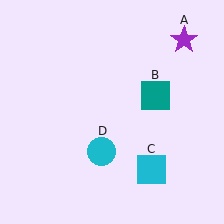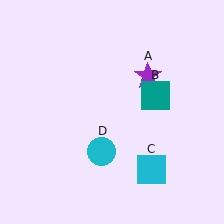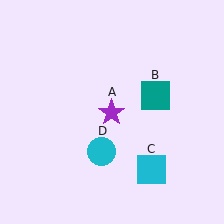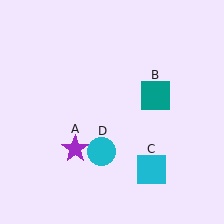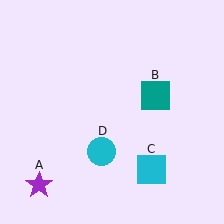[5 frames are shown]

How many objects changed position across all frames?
1 object changed position: purple star (object A).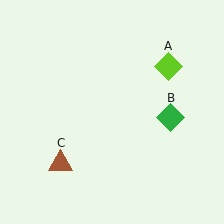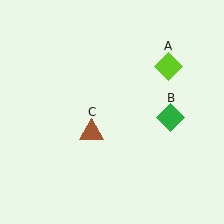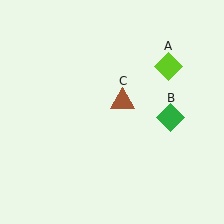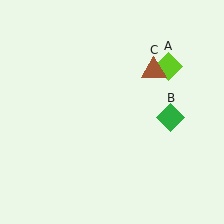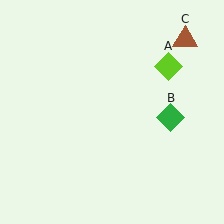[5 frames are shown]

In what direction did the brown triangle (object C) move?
The brown triangle (object C) moved up and to the right.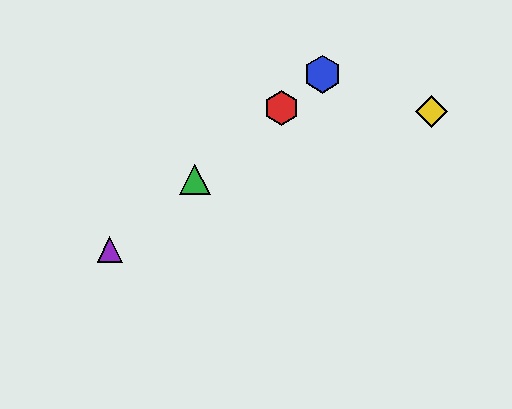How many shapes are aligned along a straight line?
4 shapes (the red hexagon, the blue hexagon, the green triangle, the purple triangle) are aligned along a straight line.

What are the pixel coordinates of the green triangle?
The green triangle is at (195, 180).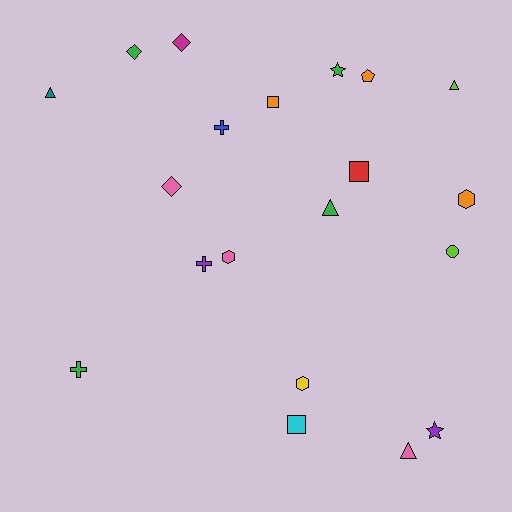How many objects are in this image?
There are 20 objects.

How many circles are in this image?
There is 1 circle.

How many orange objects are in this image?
There are 3 orange objects.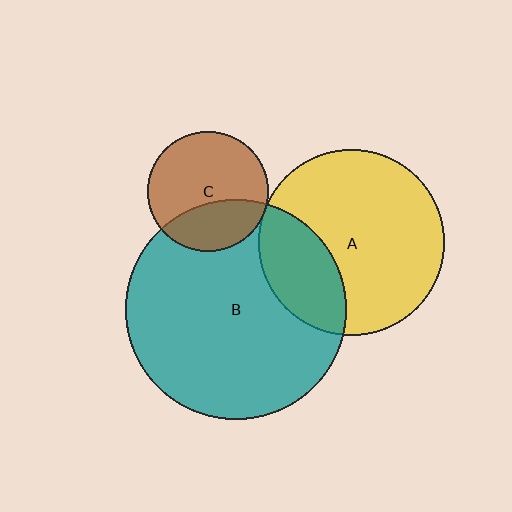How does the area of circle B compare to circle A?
Approximately 1.4 times.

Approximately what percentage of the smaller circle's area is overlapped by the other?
Approximately 35%.